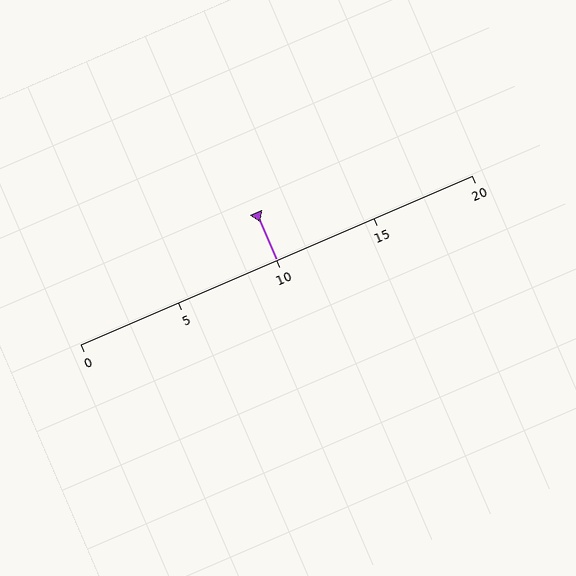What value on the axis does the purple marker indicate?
The marker indicates approximately 10.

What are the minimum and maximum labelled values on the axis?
The axis runs from 0 to 20.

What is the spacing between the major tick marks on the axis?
The major ticks are spaced 5 apart.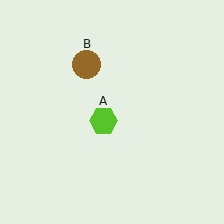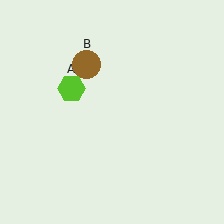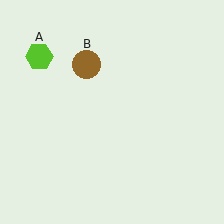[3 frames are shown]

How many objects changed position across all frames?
1 object changed position: lime hexagon (object A).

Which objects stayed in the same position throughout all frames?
Brown circle (object B) remained stationary.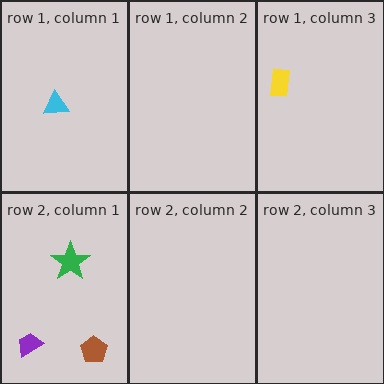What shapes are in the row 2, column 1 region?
The green star, the brown pentagon, the purple trapezoid.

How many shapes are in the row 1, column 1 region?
1.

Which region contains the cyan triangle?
The row 1, column 1 region.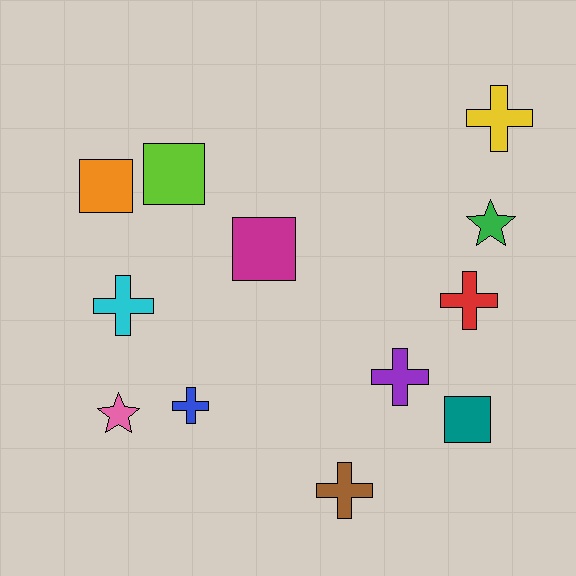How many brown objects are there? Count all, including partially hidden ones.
There is 1 brown object.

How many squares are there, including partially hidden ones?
There are 4 squares.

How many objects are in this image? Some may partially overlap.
There are 12 objects.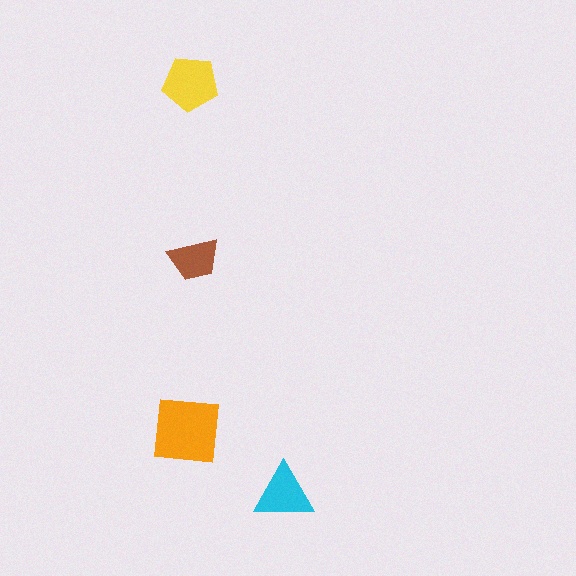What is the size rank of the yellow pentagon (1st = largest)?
2nd.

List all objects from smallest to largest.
The brown trapezoid, the cyan triangle, the yellow pentagon, the orange square.